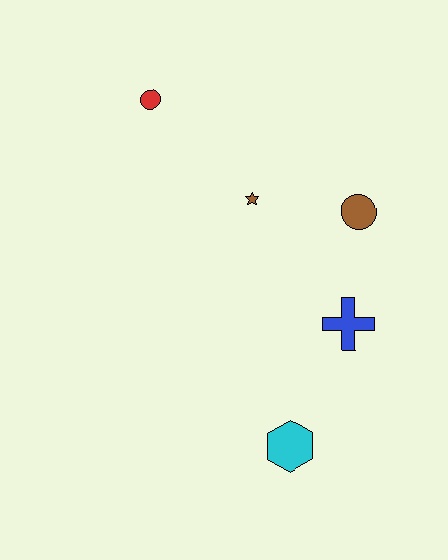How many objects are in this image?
There are 5 objects.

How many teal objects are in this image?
There are no teal objects.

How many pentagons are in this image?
There are no pentagons.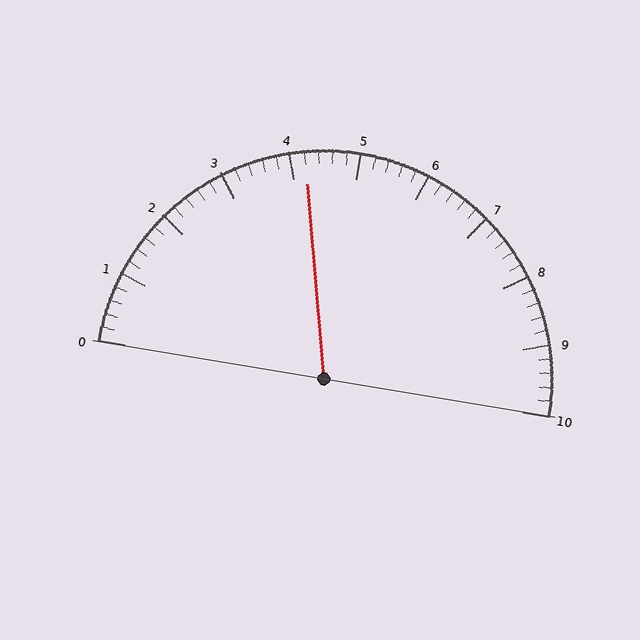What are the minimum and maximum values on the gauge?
The gauge ranges from 0 to 10.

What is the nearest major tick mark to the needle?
The nearest major tick mark is 4.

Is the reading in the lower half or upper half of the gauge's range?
The reading is in the lower half of the range (0 to 10).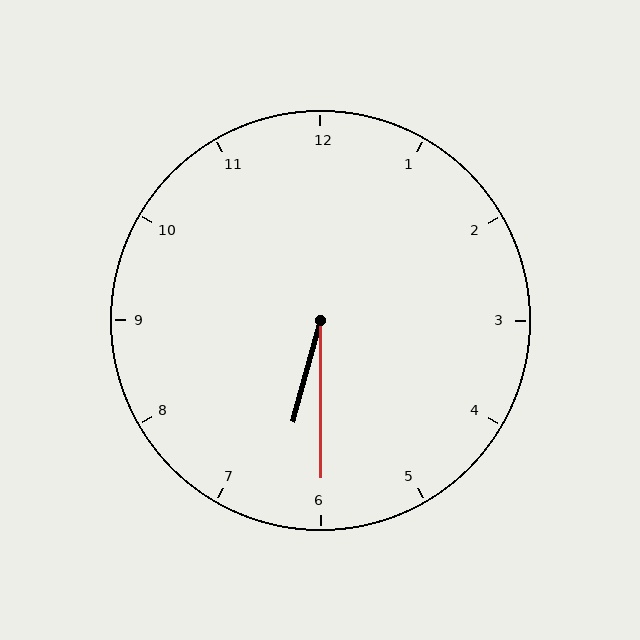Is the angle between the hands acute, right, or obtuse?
It is acute.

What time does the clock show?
6:30.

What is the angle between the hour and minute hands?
Approximately 15 degrees.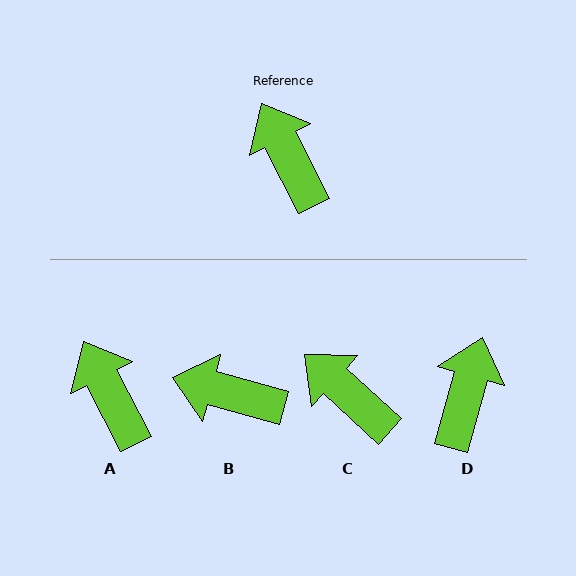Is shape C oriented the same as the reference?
No, it is off by about 21 degrees.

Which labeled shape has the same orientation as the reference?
A.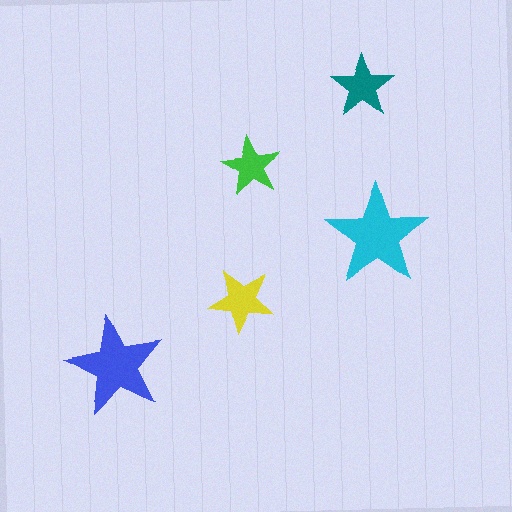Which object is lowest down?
The blue star is bottommost.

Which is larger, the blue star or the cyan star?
The cyan one.